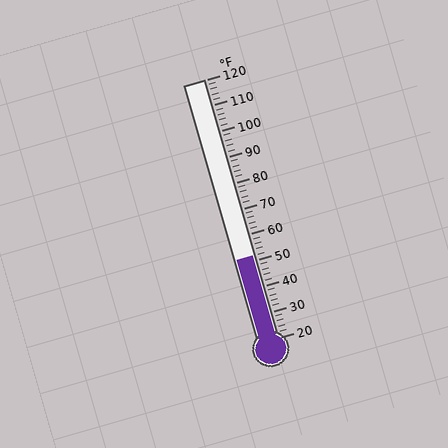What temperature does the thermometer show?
The thermometer shows approximately 52°F.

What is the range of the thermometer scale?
The thermometer scale ranges from 20°F to 120°F.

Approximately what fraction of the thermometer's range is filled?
The thermometer is filled to approximately 30% of its range.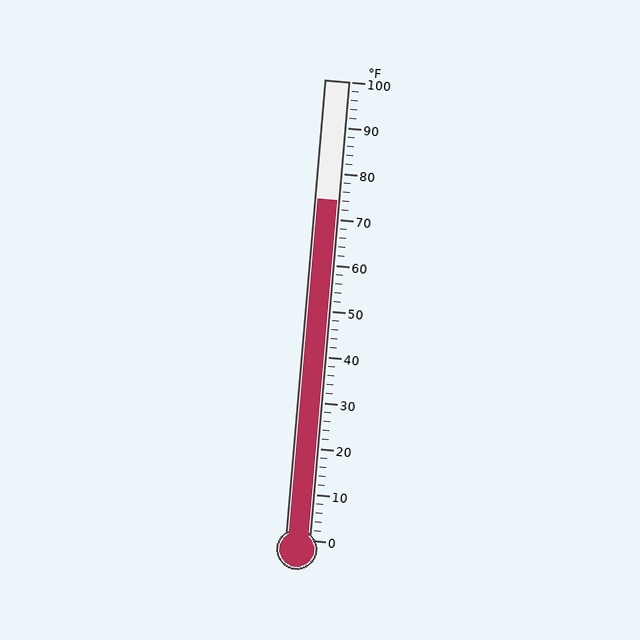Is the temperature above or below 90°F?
The temperature is below 90°F.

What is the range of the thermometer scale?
The thermometer scale ranges from 0°F to 100°F.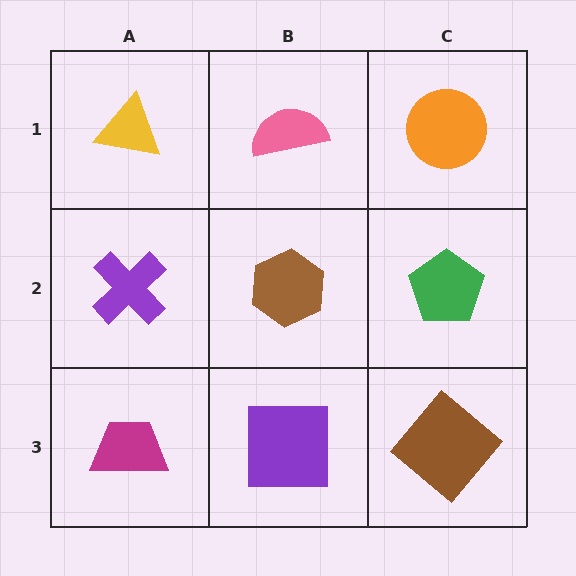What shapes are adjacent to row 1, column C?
A green pentagon (row 2, column C), a pink semicircle (row 1, column B).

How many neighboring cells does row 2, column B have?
4.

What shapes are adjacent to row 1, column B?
A brown hexagon (row 2, column B), a yellow triangle (row 1, column A), an orange circle (row 1, column C).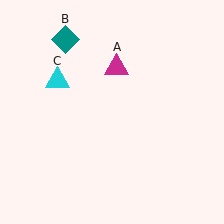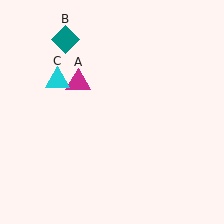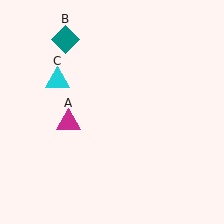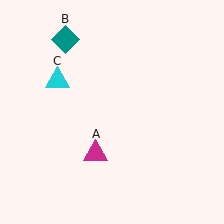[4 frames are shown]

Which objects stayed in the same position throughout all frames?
Teal diamond (object B) and cyan triangle (object C) remained stationary.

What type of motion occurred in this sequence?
The magenta triangle (object A) rotated counterclockwise around the center of the scene.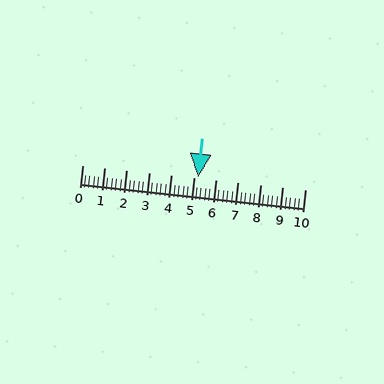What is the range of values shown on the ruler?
The ruler shows values from 0 to 10.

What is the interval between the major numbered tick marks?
The major tick marks are spaced 1 units apart.